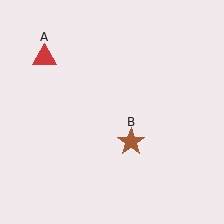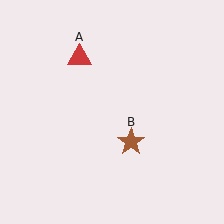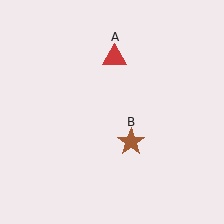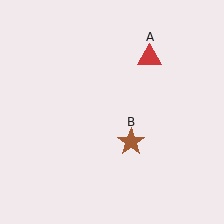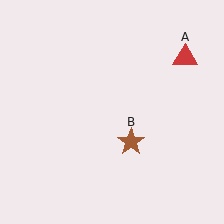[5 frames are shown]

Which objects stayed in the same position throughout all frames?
Brown star (object B) remained stationary.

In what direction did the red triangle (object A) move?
The red triangle (object A) moved right.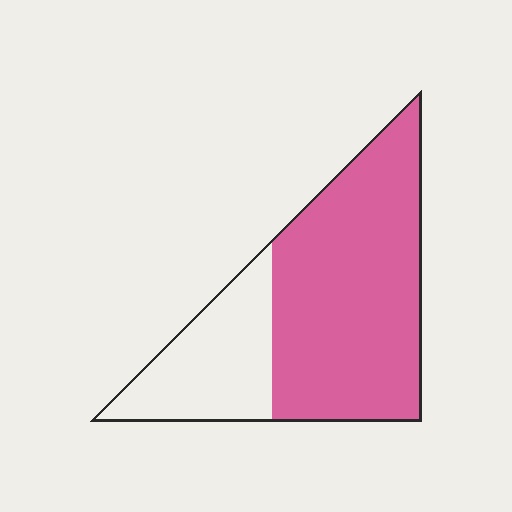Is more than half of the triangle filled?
Yes.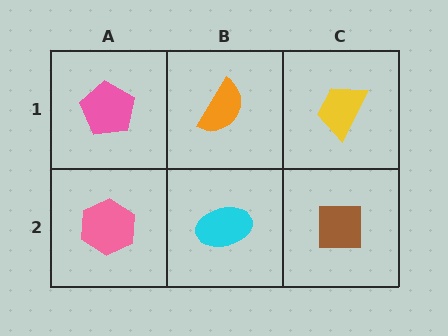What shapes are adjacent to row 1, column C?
A brown square (row 2, column C), an orange semicircle (row 1, column B).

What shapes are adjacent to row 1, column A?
A pink hexagon (row 2, column A), an orange semicircle (row 1, column B).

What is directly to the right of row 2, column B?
A brown square.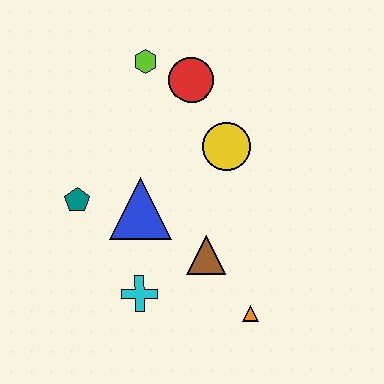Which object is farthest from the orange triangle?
The lime hexagon is farthest from the orange triangle.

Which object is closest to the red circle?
The lime hexagon is closest to the red circle.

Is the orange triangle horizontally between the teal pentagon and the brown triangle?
No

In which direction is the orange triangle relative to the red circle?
The orange triangle is below the red circle.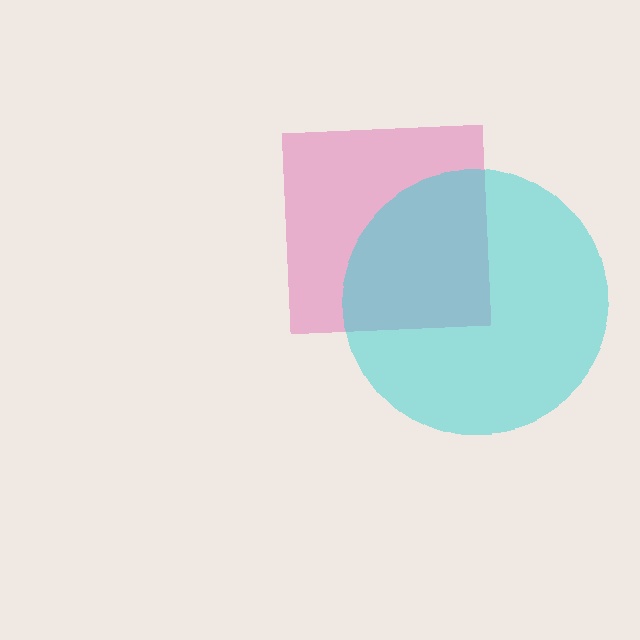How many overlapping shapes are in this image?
There are 2 overlapping shapes in the image.